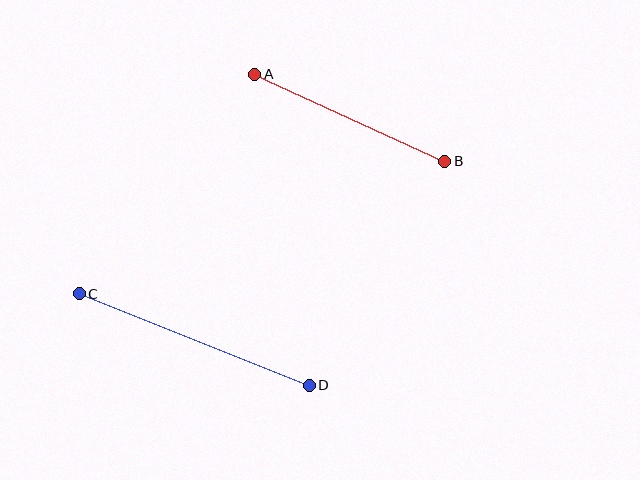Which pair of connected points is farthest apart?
Points C and D are farthest apart.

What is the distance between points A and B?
The distance is approximately 209 pixels.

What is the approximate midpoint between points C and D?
The midpoint is at approximately (194, 340) pixels.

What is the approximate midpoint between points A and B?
The midpoint is at approximately (350, 118) pixels.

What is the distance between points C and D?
The distance is approximately 247 pixels.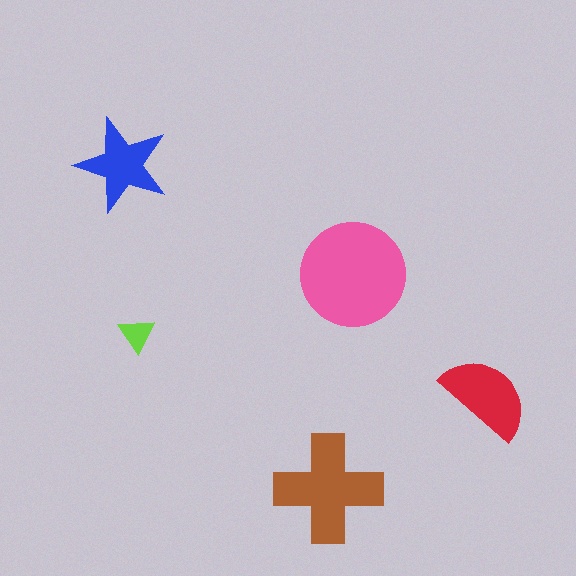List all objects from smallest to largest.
The lime triangle, the blue star, the red semicircle, the brown cross, the pink circle.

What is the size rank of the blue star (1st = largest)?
4th.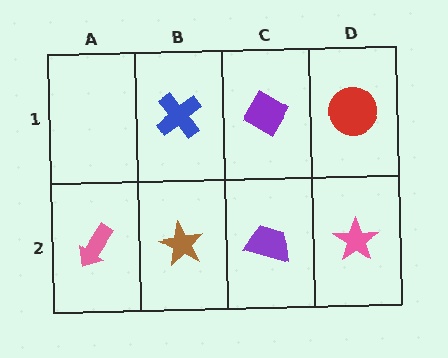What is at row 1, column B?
A blue cross.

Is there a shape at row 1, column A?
No, that cell is empty.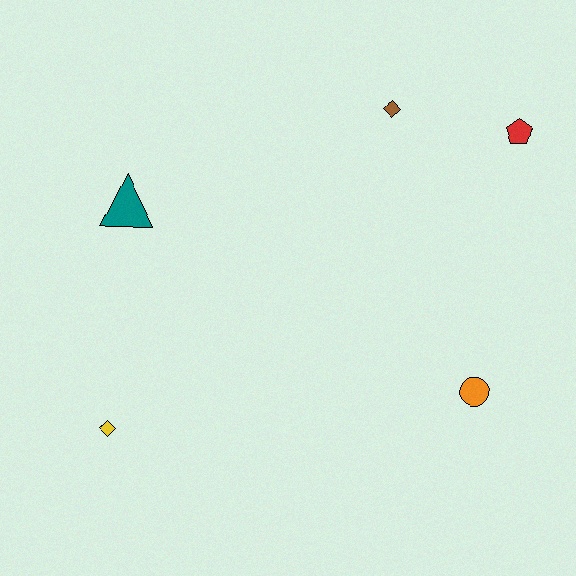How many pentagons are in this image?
There is 1 pentagon.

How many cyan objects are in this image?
There are no cyan objects.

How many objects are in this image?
There are 5 objects.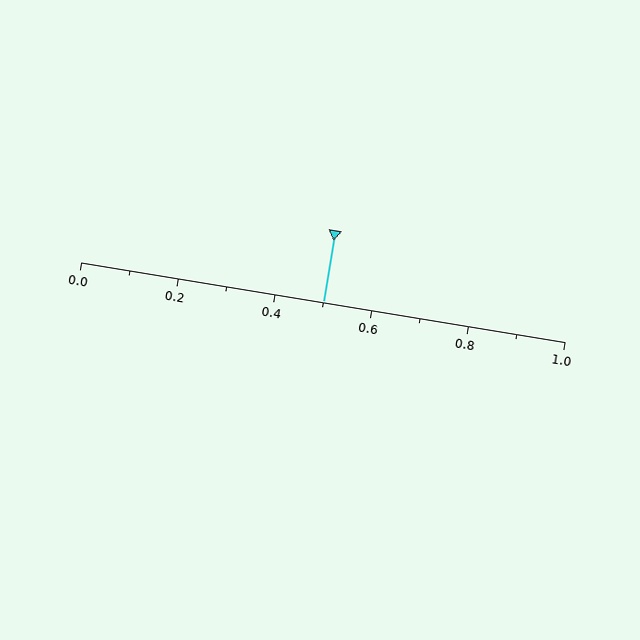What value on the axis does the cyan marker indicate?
The marker indicates approximately 0.5.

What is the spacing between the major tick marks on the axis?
The major ticks are spaced 0.2 apart.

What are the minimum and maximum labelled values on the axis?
The axis runs from 0.0 to 1.0.